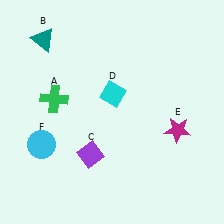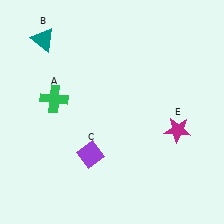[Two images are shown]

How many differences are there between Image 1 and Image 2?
There are 2 differences between the two images.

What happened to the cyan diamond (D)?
The cyan diamond (D) was removed in Image 2. It was in the top-right area of Image 1.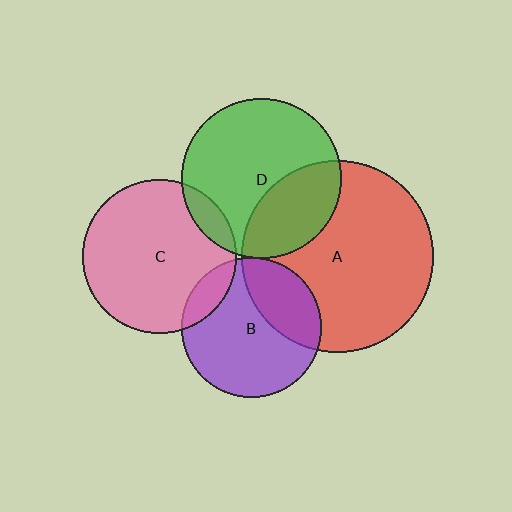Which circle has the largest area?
Circle A (red).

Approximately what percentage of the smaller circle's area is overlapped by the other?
Approximately 30%.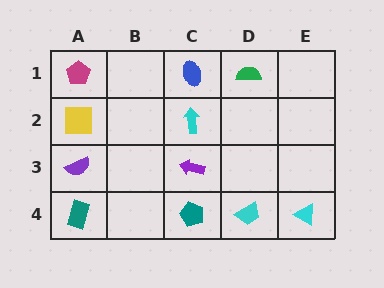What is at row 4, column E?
A cyan triangle.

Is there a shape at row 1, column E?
No, that cell is empty.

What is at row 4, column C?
A teal pentagon.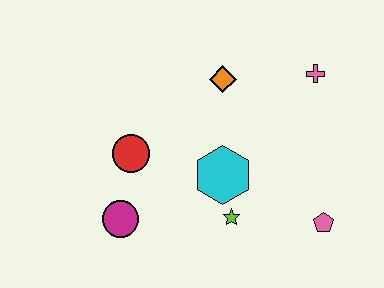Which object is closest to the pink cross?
The orange diamond is closest to the pink cross.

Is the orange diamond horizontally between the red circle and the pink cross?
Yes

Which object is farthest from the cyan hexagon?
The pink cross is farthest from the cyan hexagon.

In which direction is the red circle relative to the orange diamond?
The red circle is to the left of the orange diamond.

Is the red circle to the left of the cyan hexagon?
Yes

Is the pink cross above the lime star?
Yes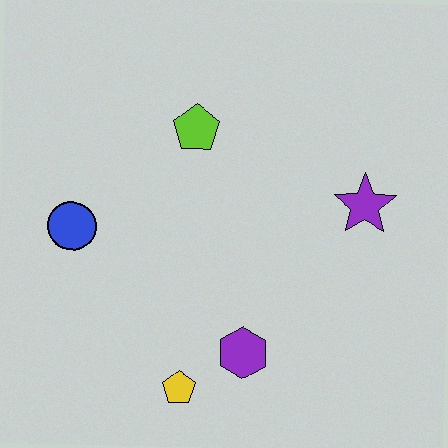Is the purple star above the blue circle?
Yes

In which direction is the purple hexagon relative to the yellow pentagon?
The purple hexagon is to the right of the yellow pentagon.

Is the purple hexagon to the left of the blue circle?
No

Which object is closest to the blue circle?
The lime pentagon is closest to the blue circle.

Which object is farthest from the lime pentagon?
The yellow pentagon is farthest from the lime pentagon.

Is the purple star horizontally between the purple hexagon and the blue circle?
No